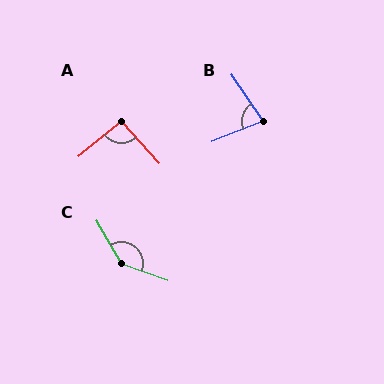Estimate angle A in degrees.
Approximately 93 degrees.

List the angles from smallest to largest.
B (77°), A (93°), C (139°).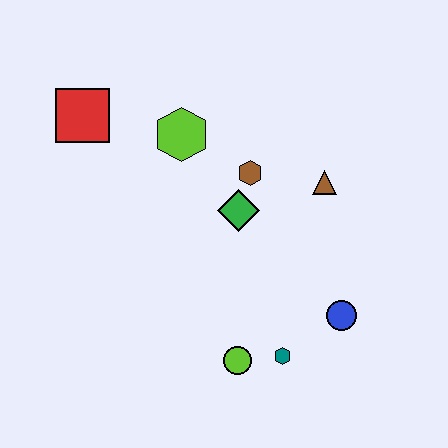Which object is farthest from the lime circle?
The red square is farthest from the lime circle.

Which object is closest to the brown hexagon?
The green diamond is closest to the brown hexagon.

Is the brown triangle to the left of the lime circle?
No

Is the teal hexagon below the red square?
Yes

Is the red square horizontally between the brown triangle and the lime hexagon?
No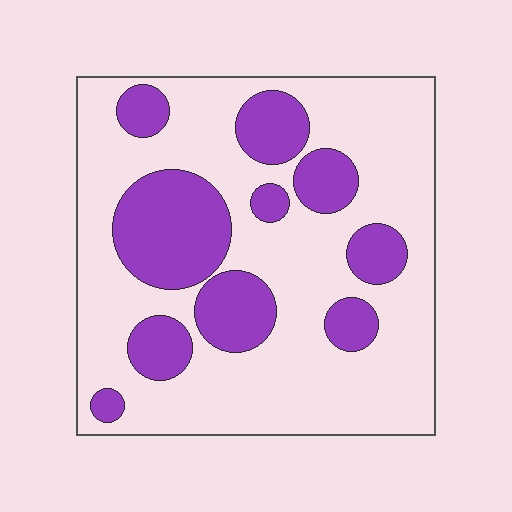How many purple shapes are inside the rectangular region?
10.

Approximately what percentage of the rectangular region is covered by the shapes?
Approximately 30%.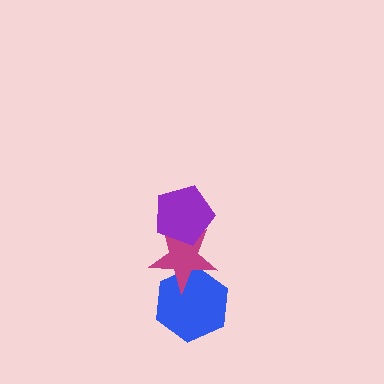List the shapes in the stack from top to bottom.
From top to bottom: the purple pentagon, the magenta star, the blue hexagon.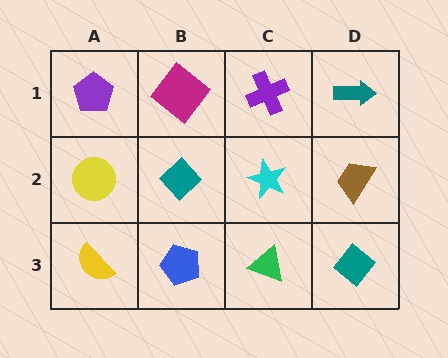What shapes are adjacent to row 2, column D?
A teal arrow (row 1, column D), a teal diamond (row 3, column D), a cyan star (row 2, column C).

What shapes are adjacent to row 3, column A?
A yellow circle (row 2, column A), a blue pentagon (row 3, column B).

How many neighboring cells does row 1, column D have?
2.